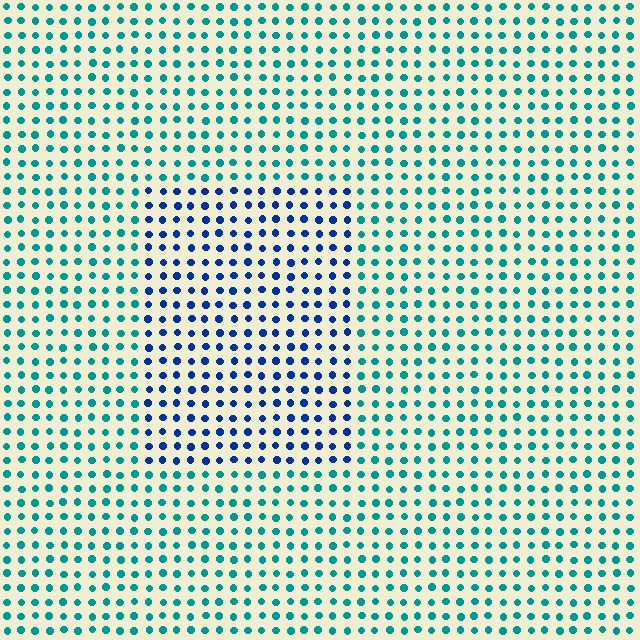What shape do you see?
I see a rectangle.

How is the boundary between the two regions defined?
The boundary is defined purely by a slight shift in hue (about 43 degrees). Spacing, size, and orientation are identical on both sides.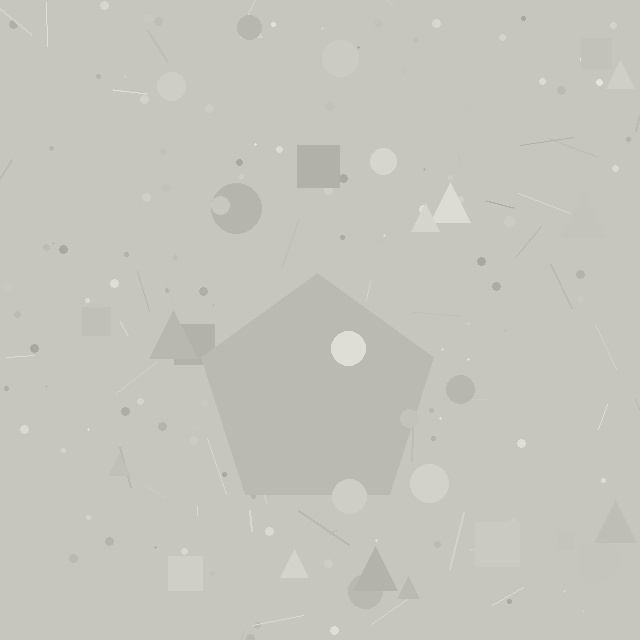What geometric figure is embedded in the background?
A pentagon is embedded in the background.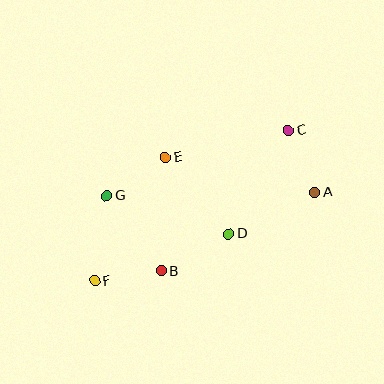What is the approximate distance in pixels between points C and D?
The distance between C and D is approximately 120 pixels.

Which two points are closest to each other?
Points A and C are closest to each other.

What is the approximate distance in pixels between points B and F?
The distance between B and F is approximately 68 pixels.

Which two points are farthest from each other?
Points C and F are farthest from each other.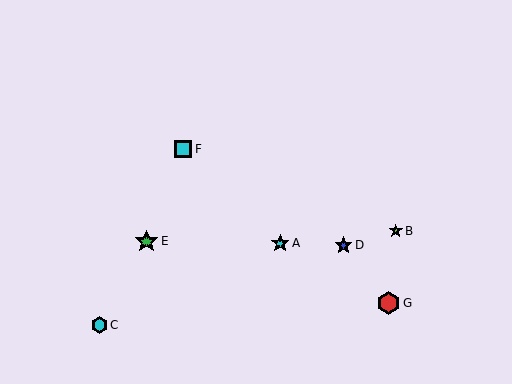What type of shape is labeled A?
Shape A is a cyan star.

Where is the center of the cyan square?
The center of the cyan square is at (183, 149).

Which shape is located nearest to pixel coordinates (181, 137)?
The cyan square (labeled F) at (183, 149) is nearest to that location.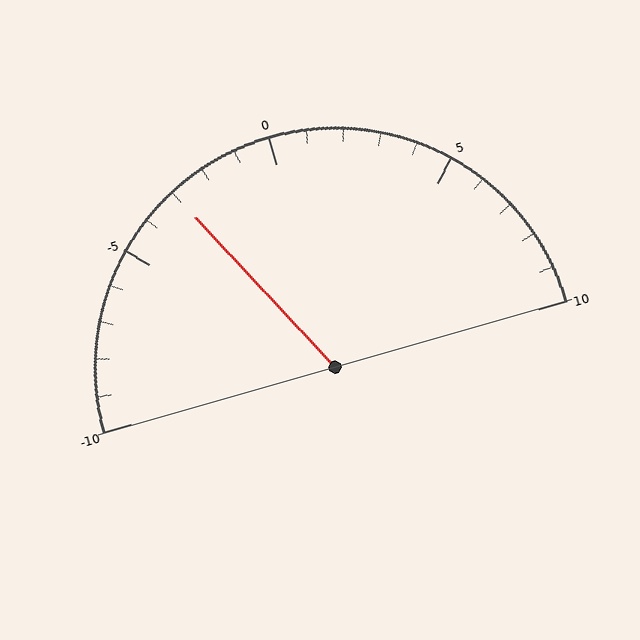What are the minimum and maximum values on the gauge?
The gauge ranges from -10 to 10.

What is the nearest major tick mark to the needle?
The nearest major tick mark is -5.